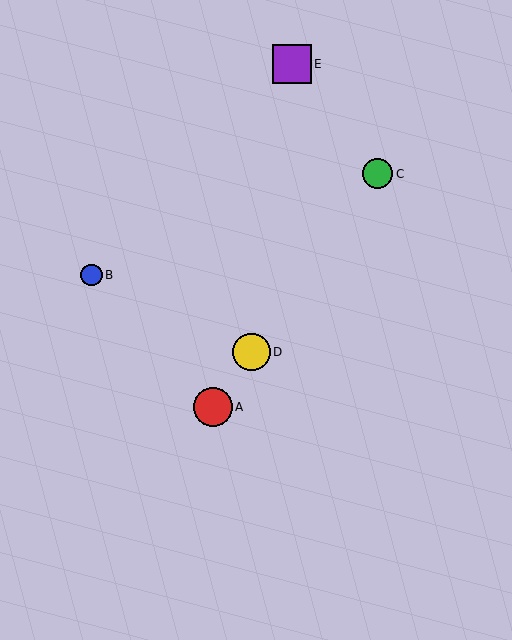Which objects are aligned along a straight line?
Objects A, C, D are aligned along a straight line.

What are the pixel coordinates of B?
Object B is at (92, 275).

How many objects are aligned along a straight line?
3 objects (A, C, D) are aligned along a straight line.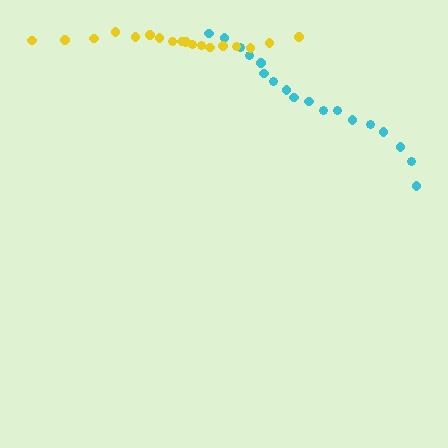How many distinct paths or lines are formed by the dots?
There are 2 distinct paths.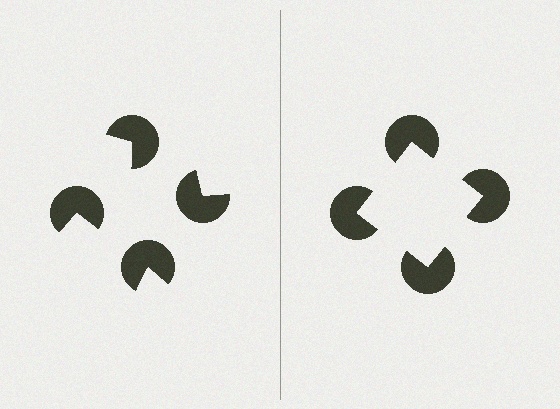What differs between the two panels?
The pac-man discs are positioned identically on both sides; only the wedge orientations differ. On the right they align to a square; on the left they are misaligned.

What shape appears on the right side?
An illusory square.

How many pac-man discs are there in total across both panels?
8 — 4 on each side.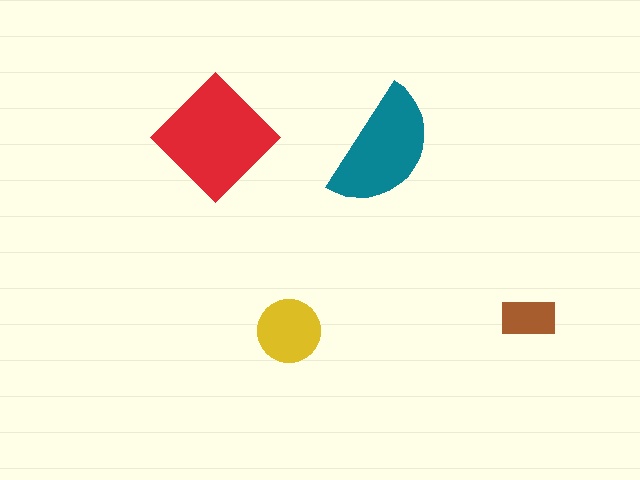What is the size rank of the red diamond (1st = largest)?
1st.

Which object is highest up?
The red diamond is topmost.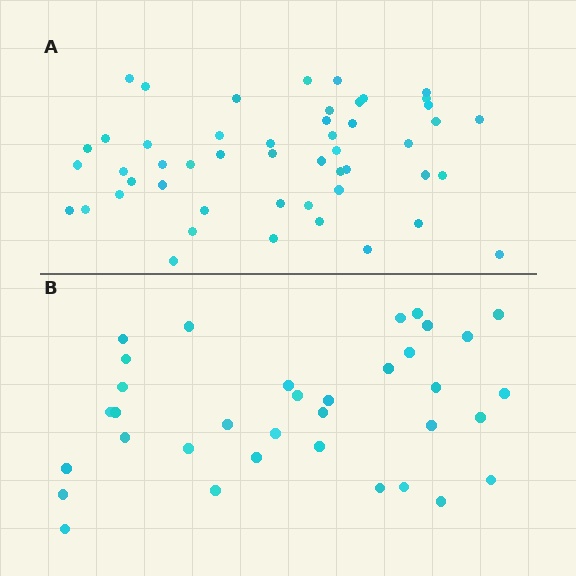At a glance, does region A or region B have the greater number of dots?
Region A (the top region) has more dots.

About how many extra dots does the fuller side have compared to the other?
Region A has approximately 15 more dots than region B.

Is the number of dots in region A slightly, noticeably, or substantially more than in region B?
Region A has noticeably more, but not dramatically so. The ratio is roughly 1.4 to 1.